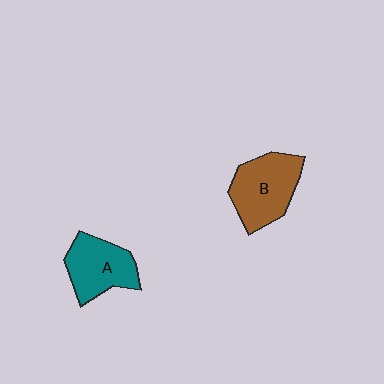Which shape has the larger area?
Shape B (brown).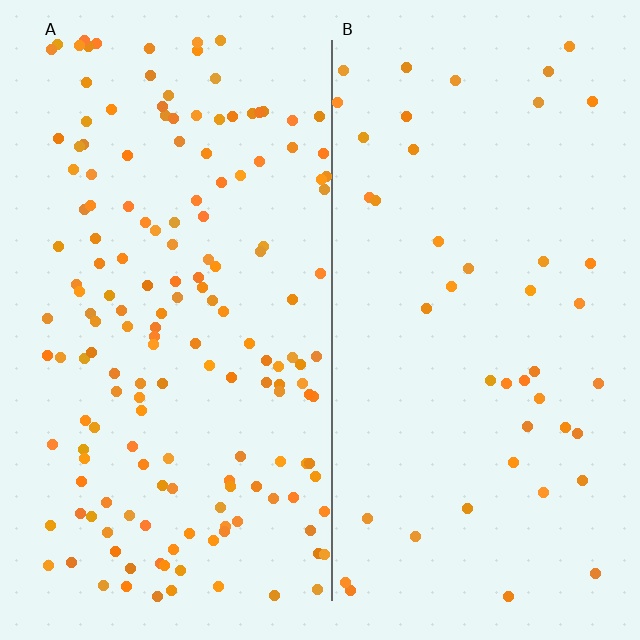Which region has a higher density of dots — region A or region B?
A (the left).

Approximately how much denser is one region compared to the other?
Approximately 3.6× — region A over region B.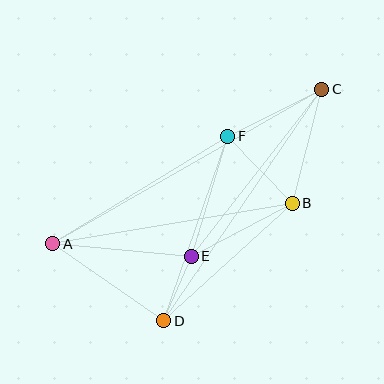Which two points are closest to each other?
Points D and E are closest to each other.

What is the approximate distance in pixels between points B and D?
The distance between B and D is approximately 175 pixels.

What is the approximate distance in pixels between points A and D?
The distance between A and D is approximately 135 pixels.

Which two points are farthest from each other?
Points A and C are farthest from each other.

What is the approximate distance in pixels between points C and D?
The distance between C and D is approximately 280 pixels.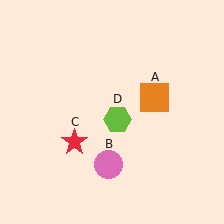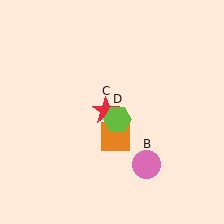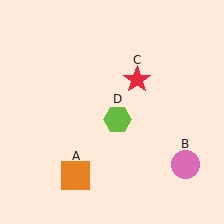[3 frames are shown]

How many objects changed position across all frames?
3 objects changed position: orange square (object A), pink circle (object B), red star (object C).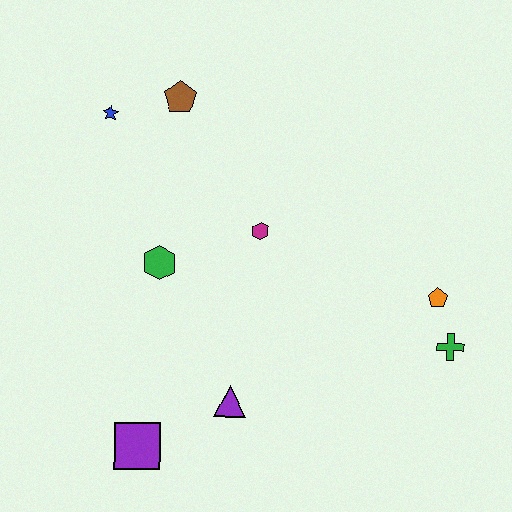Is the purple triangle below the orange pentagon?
Yes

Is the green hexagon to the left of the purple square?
No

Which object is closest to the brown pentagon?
The blue star is closest to the brown pentagon.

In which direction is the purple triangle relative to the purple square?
The purple triangle is to the right of the purple square.